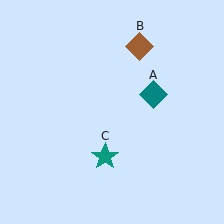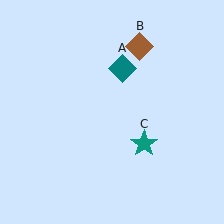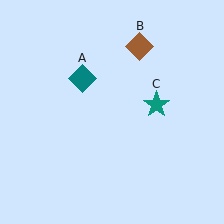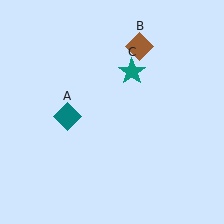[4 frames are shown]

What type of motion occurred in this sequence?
The teal diamond (object A), teal star (object C) rotated counterclockwise around the center of the scene.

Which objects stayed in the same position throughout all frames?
Brown diamond (object B) remained stationary.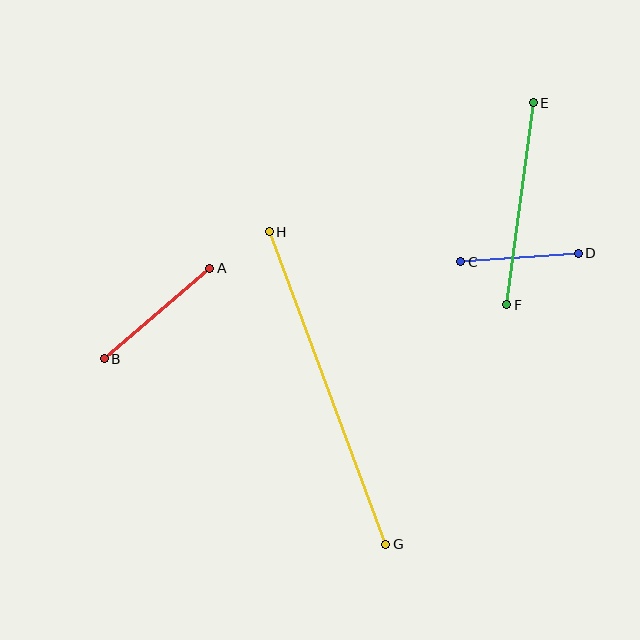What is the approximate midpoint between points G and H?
The midpoint is at approximately (328, 388) pixels.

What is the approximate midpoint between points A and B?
The midpoint is at approximately (157, 314) pixels.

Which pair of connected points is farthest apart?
Points G and H are farthest apart.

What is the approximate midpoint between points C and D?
The midpoint is at approximately (520, 258) pixels.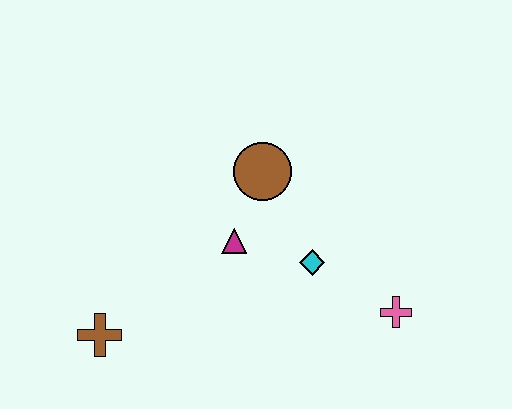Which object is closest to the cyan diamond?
The magenta triangle is closest to the cyan diamond.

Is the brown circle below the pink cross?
No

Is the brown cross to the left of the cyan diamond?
Yes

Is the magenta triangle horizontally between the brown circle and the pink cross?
No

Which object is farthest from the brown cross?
The pink cross is farthest from the brown cross.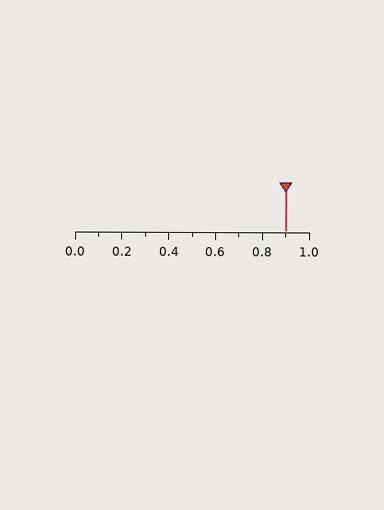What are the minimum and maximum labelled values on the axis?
The axis runs from 0.0 to 1.0.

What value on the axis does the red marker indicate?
The marker indicates approximately 0.9.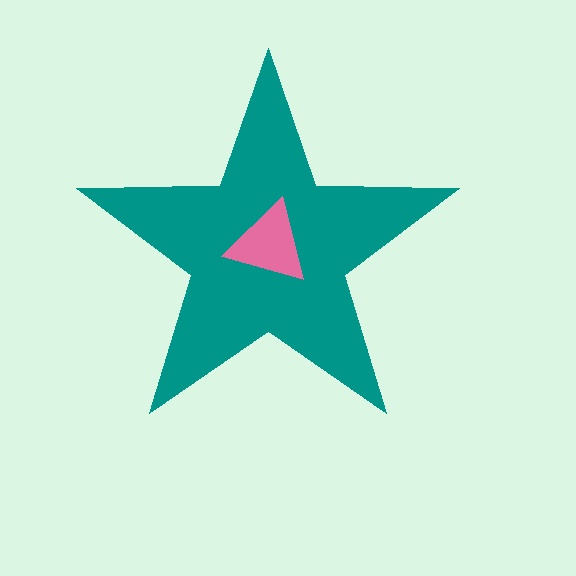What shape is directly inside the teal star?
The pink triangle.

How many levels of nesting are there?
2.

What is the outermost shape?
The teal star.